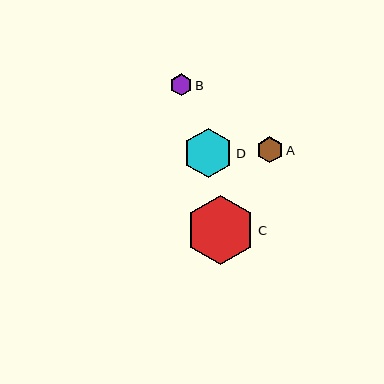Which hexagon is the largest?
Hexagon C is the largest with a size of approximately 69 pixels.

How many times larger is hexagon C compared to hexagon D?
Hexagon C is approximately 1.4 times the size of hexagon D.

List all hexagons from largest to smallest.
From largest to smallest: C, D, A, B.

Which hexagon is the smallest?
Hexagon B is the smallest with a size of approximately 22 pixels.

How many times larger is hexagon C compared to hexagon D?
Hexagon C is approximately 1.4 times the size of hexagon D.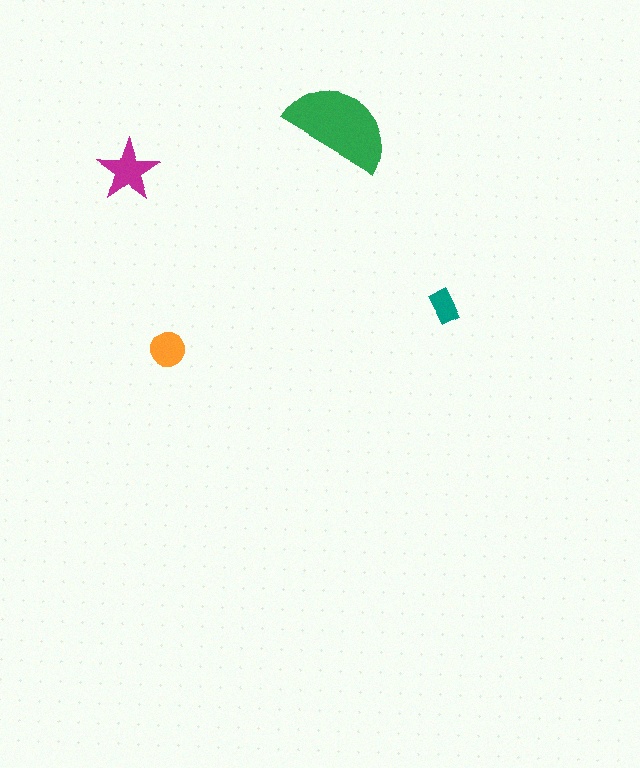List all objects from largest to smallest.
The green semicircle, the magenta star, the orange circle, the teal rectangle.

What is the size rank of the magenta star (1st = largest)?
2nd.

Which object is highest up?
The green semicircle is topmost.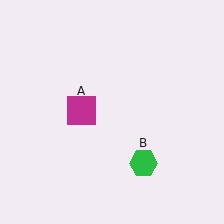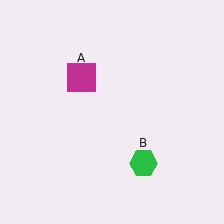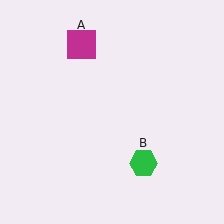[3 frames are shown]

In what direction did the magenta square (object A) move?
The magenta square (object A) moved up.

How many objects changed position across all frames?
1 object changed position: magenta square (object A).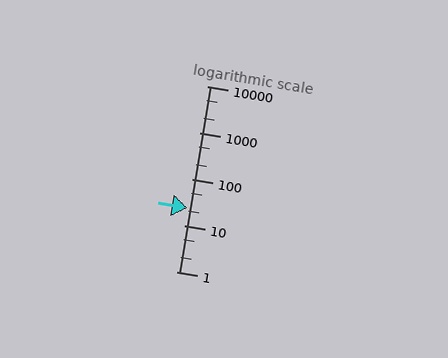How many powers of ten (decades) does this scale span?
The scale spans 4 decades, from 1 to 10000.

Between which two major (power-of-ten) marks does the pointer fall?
The pointer is between 10 and 100.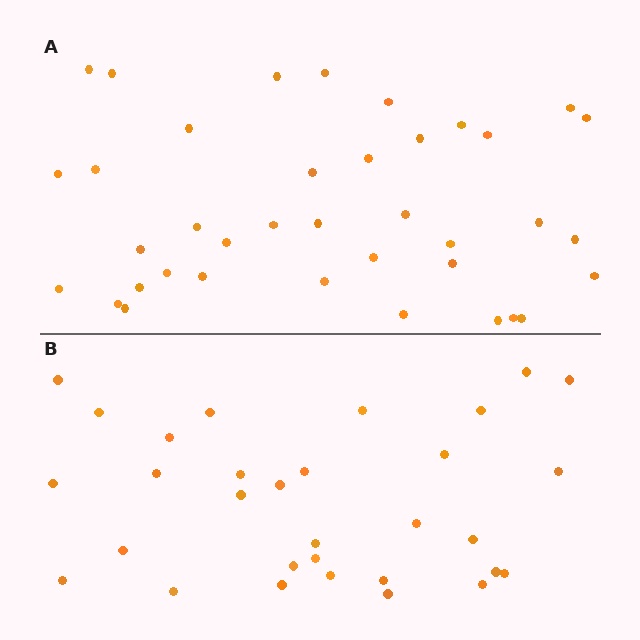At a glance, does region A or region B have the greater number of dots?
Region A (the top region) has more dots.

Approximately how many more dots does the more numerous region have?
Region A has roughly 8 or so more dots than region B.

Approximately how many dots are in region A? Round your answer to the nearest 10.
About 40 dots. (The exact count is 38, which rounds to 40.)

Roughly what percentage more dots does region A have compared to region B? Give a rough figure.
About 25% more.